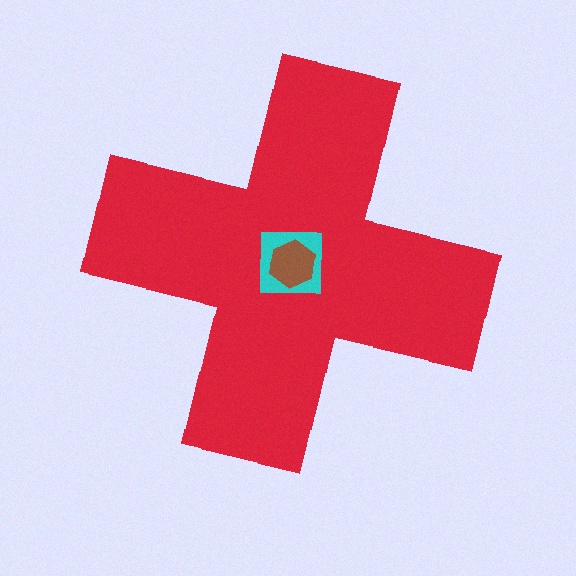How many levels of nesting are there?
3.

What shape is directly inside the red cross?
The cyan square.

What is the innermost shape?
The brown hexagon.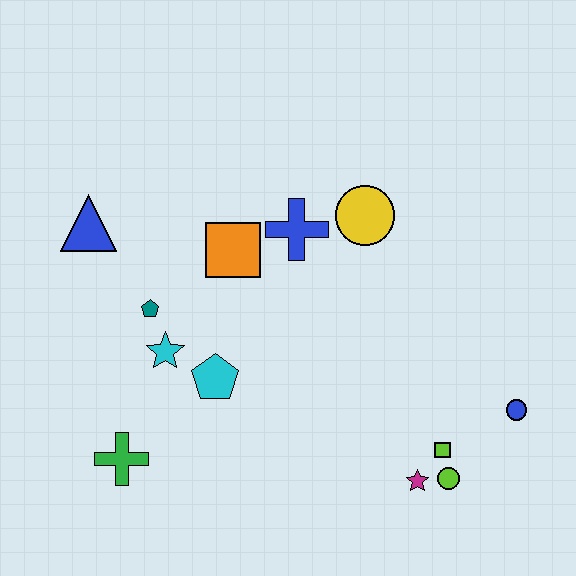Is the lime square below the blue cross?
Yes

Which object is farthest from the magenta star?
The blue triangle is farthest from the magenta star.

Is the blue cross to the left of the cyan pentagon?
No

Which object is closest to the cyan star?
The teal pentagon is closest to the cyan star.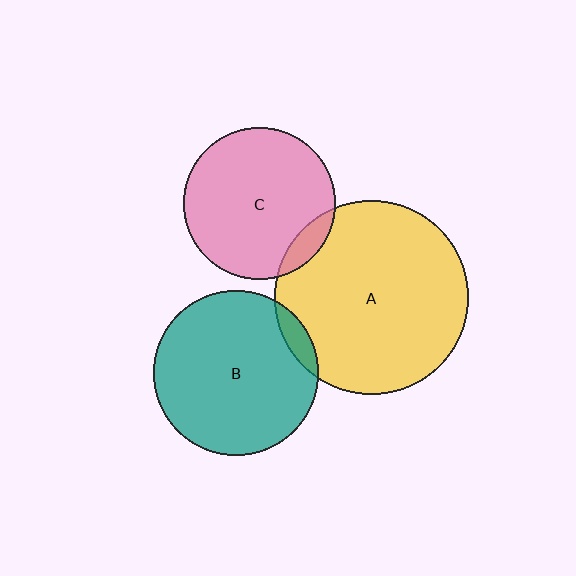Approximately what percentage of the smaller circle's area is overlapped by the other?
Approximately 5%.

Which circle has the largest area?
Circle A (yellow).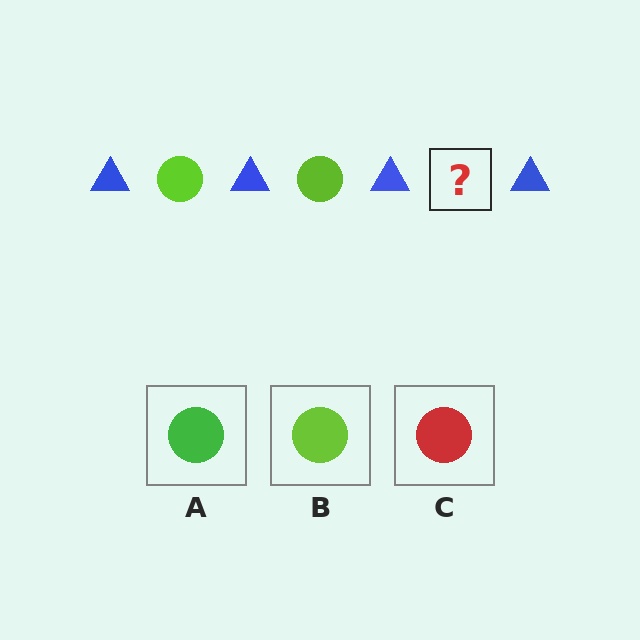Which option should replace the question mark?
Option B.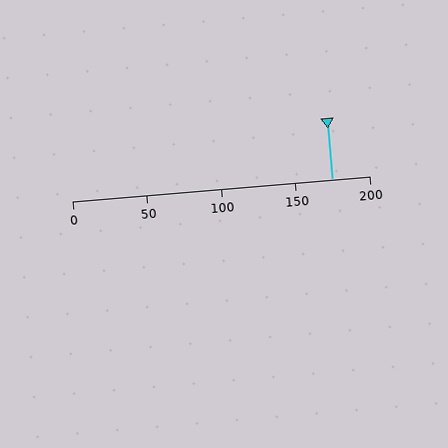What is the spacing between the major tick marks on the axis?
The major ticks are spaced 50 apart.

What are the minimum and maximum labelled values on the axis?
The axis runs from 0 to 200.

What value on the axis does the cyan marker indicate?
The marker indicates approximately 175.